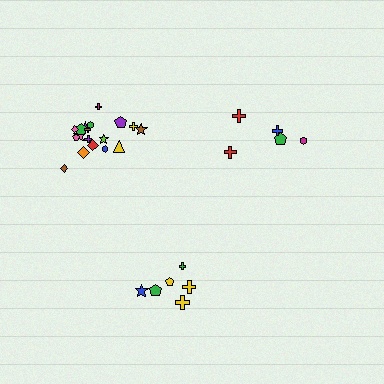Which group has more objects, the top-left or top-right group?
The top-left group.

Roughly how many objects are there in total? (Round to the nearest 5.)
Roughly 30 objects in total.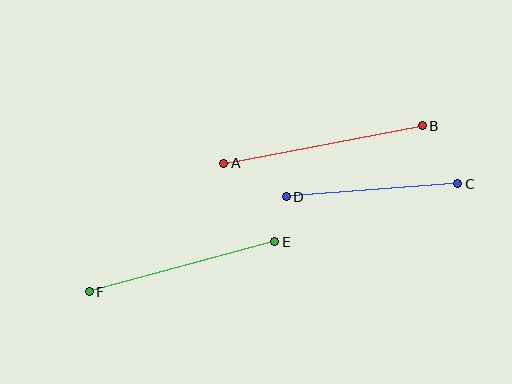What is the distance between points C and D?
The distance is approximately 172 pixels.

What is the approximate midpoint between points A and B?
The midpoint is at approximately (323, 145) pixels.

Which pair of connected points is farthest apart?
Points A and B are farthest apart.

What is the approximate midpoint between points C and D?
The midpoint is at approximately (372, 190) pixels.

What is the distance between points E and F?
The distance is approximately 192 pixels.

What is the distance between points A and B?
The distance is approximately 202 pixels.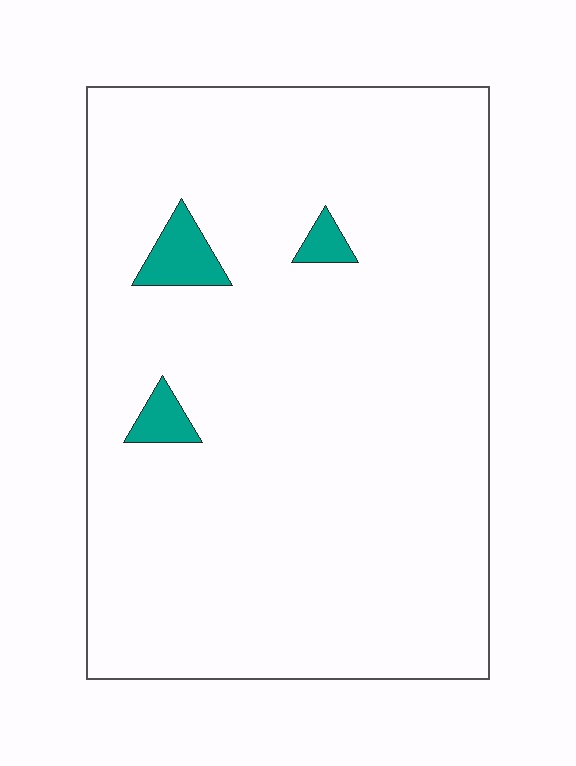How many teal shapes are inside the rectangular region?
3.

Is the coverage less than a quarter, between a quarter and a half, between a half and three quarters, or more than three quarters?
Less than a quarter.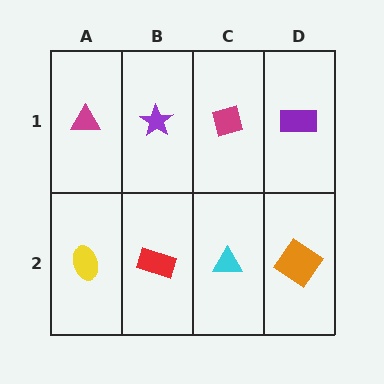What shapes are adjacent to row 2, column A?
A magenta triangle (row 1, column A), a red rectangle (row 2, column B).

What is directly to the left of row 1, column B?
A magenta triangle.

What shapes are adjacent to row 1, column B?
A red rectangle (row 2, column B), a magenta triangle (row 1, column A), a magenta diamond (row 1, column C).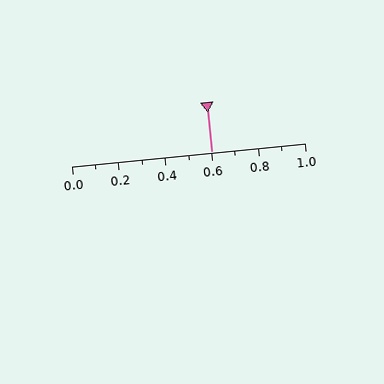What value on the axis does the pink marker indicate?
The marker indicates approximately 0.6.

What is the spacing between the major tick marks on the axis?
The major ticks are spaced 0.2 apart.